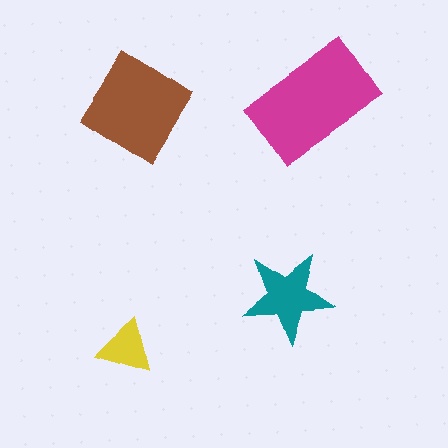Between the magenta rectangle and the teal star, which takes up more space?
The magenta rectangle.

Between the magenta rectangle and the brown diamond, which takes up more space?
The magenta rectangle.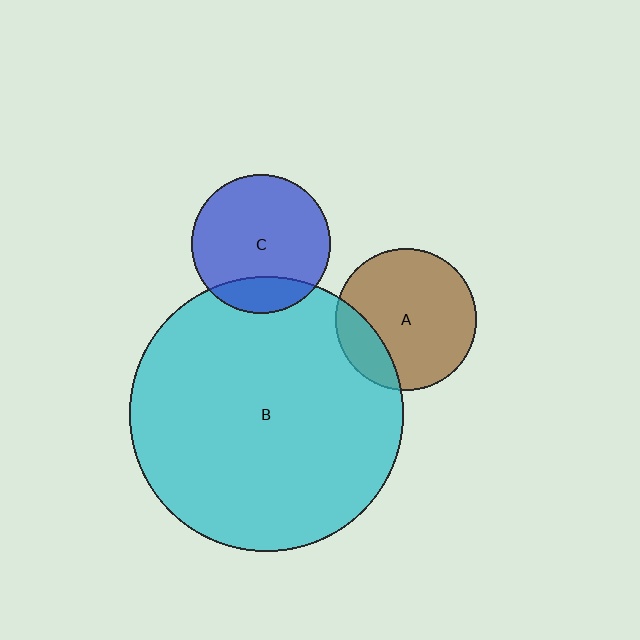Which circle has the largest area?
Circle B (cyan).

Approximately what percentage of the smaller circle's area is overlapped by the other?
Approximately 20%.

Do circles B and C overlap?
Yes.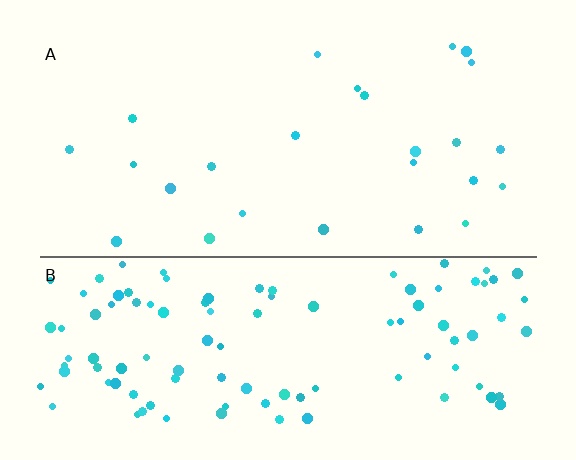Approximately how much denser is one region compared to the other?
Approximately 4.4× — region B over region A.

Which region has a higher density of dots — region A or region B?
B (the bottom).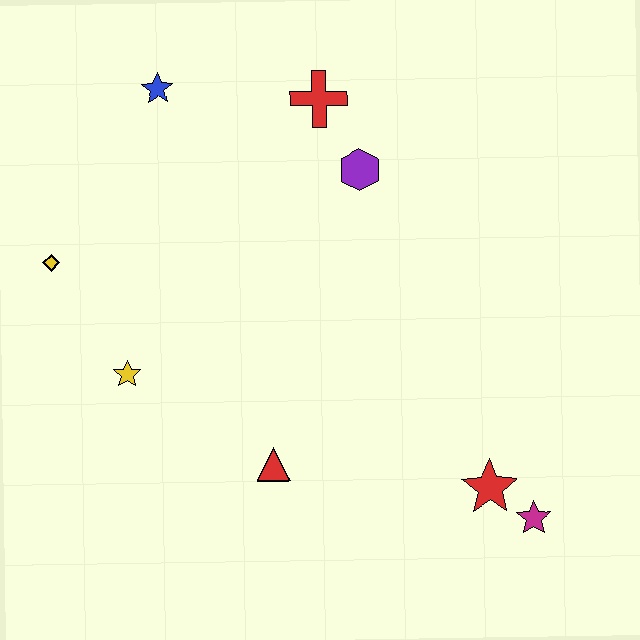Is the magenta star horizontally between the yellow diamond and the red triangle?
No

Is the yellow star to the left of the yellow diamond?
No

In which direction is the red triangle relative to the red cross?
The red triangle is below the red cross.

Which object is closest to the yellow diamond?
The yellow star is closest to the yellow diamond.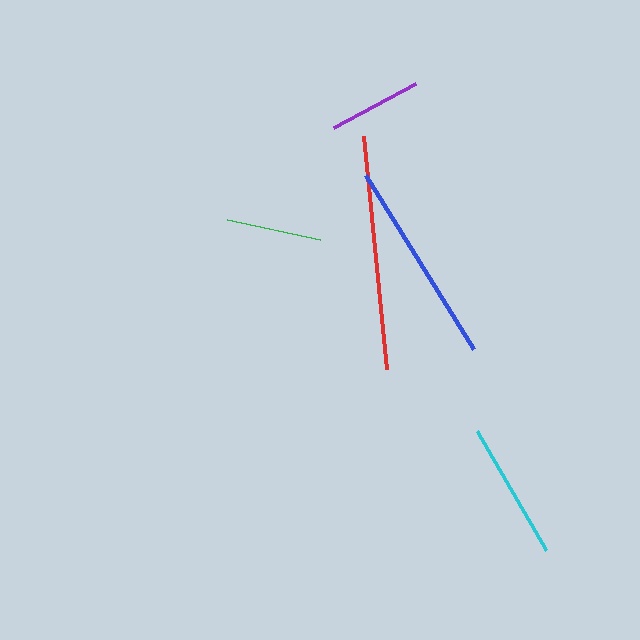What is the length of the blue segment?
The blue segment is approximately 205 pixels long.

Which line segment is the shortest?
The purple line is the shortest at approximately 94 pixels.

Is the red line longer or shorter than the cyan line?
The red line is longer than the cyan line.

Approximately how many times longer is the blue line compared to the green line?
The blue line is approximately 2.1 times the length of the green line.